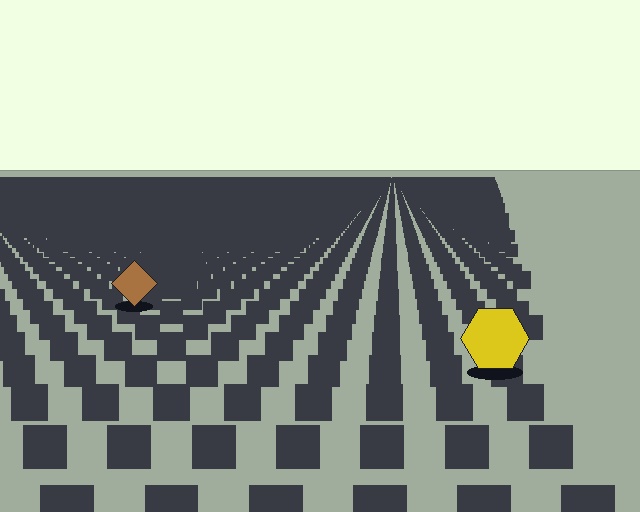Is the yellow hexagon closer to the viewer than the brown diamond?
Yes. The yellow hexagon is closer — you can tell from the texture gradient: the ground texture is coarser near it.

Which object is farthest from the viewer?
The brown diamond is farthest from the viewer. It appears smaller and the ground texture around it is denser.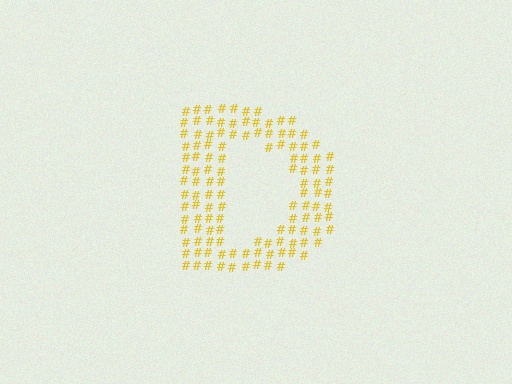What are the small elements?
The small elements are hash symbols.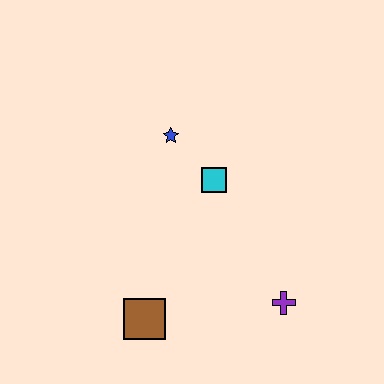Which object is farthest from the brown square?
The blue star is farthest from the brown square.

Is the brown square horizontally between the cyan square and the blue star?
No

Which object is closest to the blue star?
The cyan square is closest to the blue star.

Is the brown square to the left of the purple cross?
Yes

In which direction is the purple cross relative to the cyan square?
The purple cross is below the cyan square.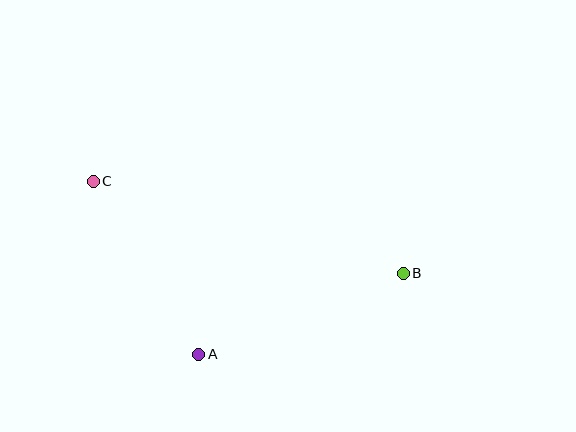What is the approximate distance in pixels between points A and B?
The distance between A and B is approximately 220 pixels.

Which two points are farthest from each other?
Points B and C are farthest from each other.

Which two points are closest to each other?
Points A and C are closest to each other.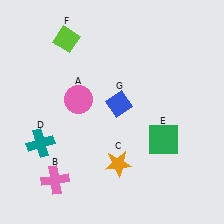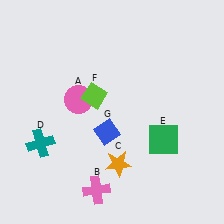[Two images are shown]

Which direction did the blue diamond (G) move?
The blue diamond (G) moved down.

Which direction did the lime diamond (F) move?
The lime diamond (F) moved down.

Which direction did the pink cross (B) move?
The pink cross (B) moved right.